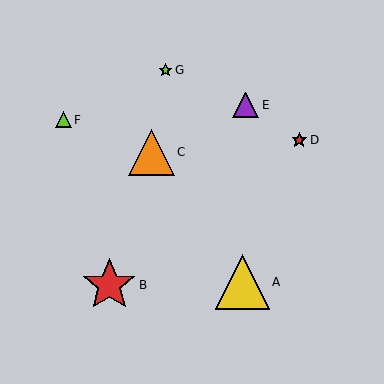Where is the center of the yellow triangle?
The center of the yellow triangle is at (242, 282).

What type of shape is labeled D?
Shape D is a red star.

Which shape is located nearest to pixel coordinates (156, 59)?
The lime star (labeled G) at (166, 70) is nearest to that location.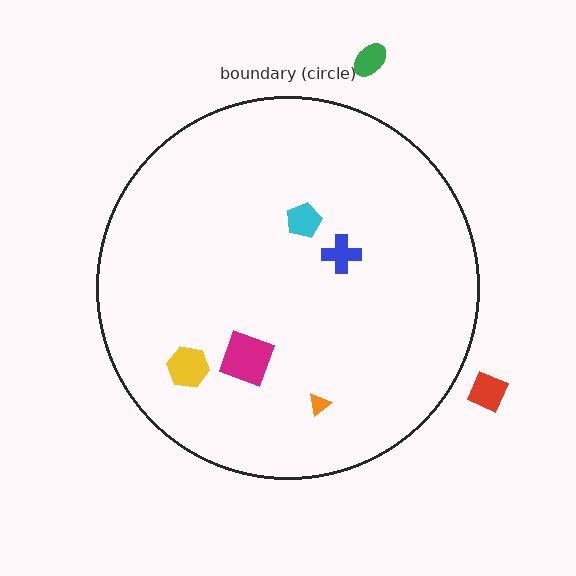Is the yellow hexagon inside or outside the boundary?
Inside.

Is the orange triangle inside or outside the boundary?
Inside.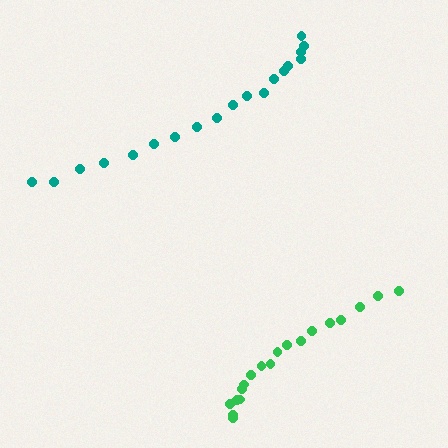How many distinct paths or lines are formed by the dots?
There are 2 distinct paths.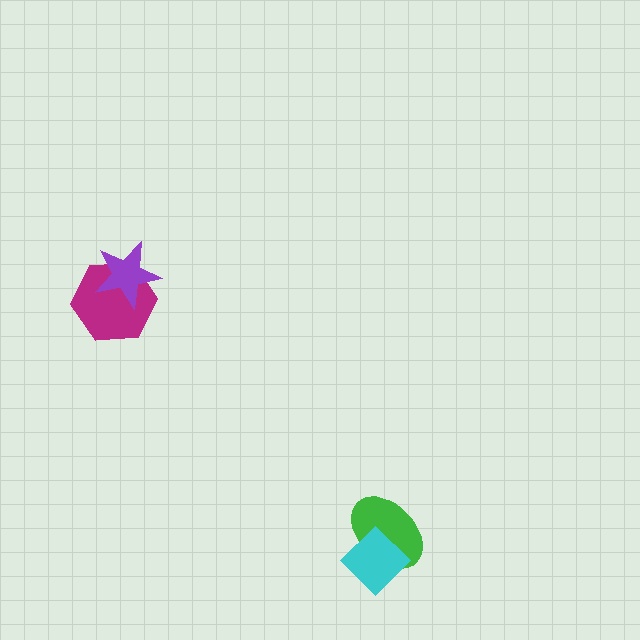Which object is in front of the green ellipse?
The cyan diamond is in front of the green ellipse.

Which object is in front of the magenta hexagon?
The purple star is in front of the magenta hexagon.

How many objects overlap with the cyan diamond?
1 object overlaps with the cyan diamond.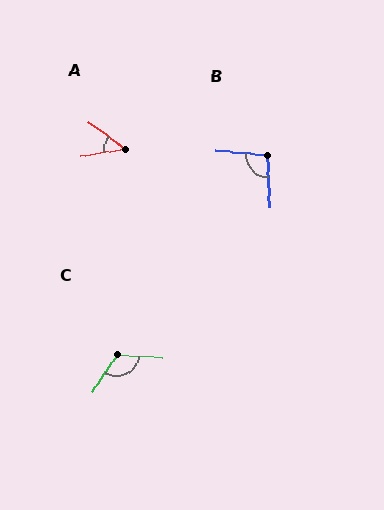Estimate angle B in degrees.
Approximately 99 degrees.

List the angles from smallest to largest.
A (47°), B (99°), C (120°).